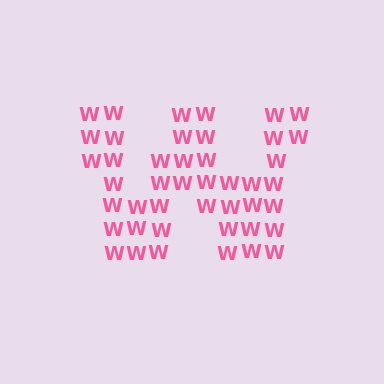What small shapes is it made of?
It is made of small letter W's.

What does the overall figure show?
The overall figure shows the letter W.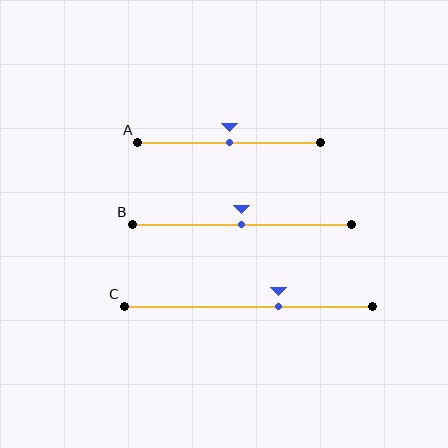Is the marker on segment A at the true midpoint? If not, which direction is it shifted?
Yes, the marker on segment A is at the true midpoint.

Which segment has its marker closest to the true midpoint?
Segment A has its marker closest to the true midpoint.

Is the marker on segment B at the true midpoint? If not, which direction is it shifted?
Yes, the marker on segment B is at the true midpoint.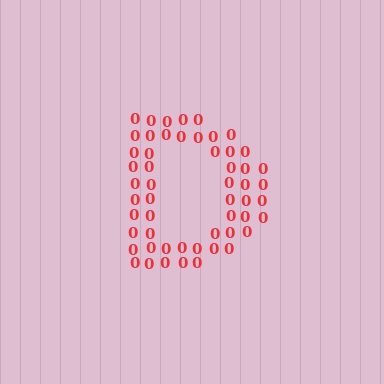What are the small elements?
The small elements are digit 0's.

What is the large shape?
The large shape is the letter D.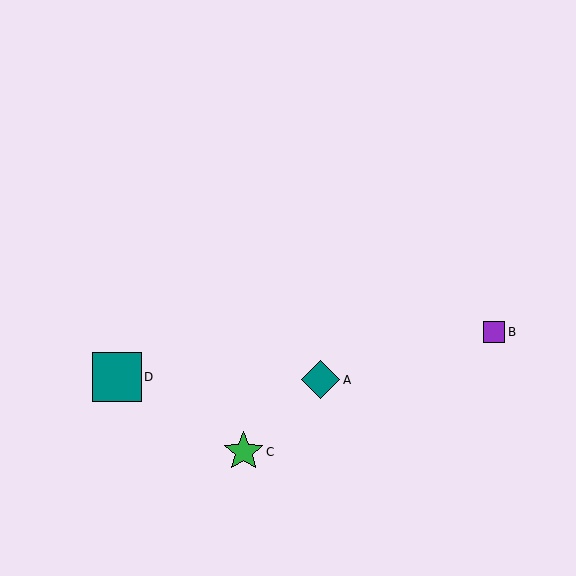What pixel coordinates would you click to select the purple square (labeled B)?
Click at (494, 332) to select the purple square B.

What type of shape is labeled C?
Shape C is a green star.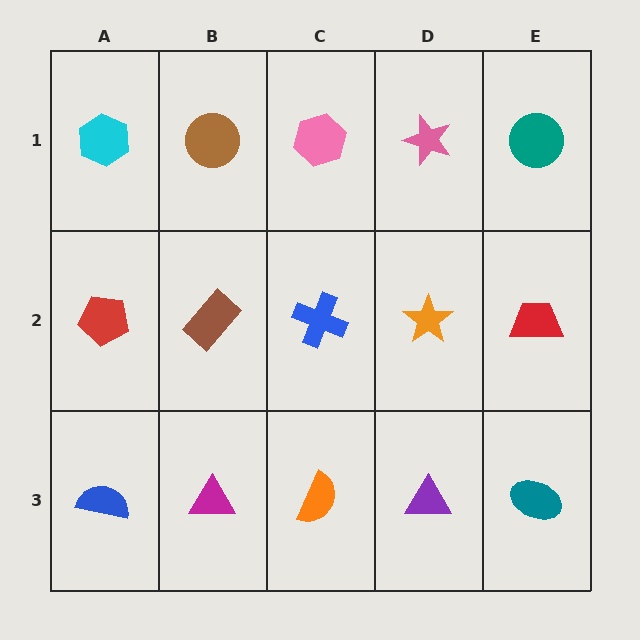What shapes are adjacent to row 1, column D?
An orange star (row 2, column D), a pink hexagon (row 1, column C), a teal circle (row 1, column E).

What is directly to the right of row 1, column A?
A brown circle.